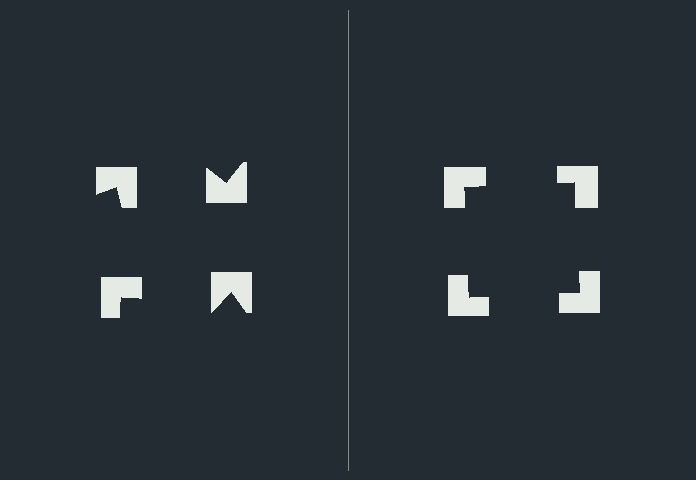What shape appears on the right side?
An illusory square.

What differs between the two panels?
The notched squares are positioned identically on both sides; only the wedge orientations differ. On the right they align to a square; on the left they are misaligned.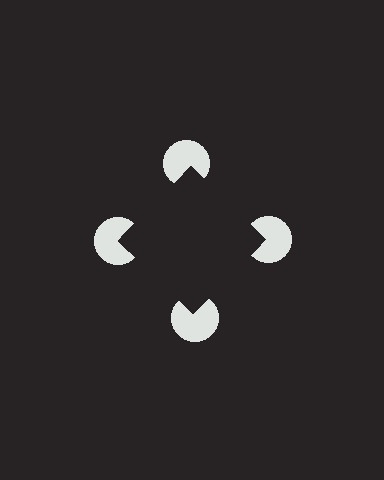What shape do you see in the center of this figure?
An illusory square — its edges are inferred from the aligned wedge cuts in the pac-man discs, not physically drawn.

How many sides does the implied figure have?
4 sides.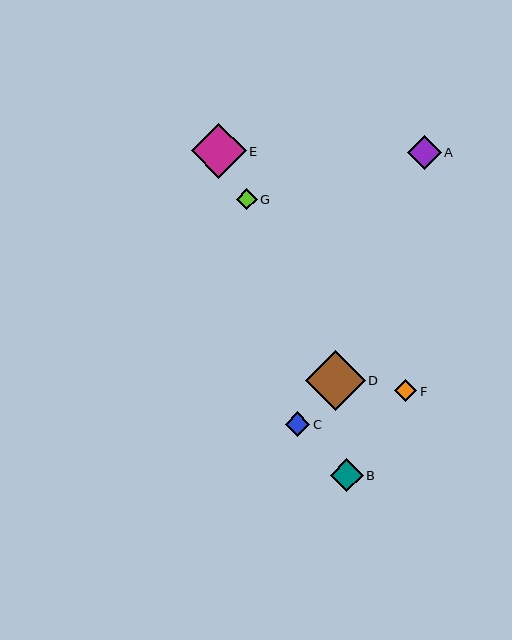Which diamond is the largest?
Diamond D is the largest with a size of approximately 60 pixels.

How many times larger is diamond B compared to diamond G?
Diamond B is approximately 1.6 times the size of diamond G.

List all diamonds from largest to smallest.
From largest to smallest: D, E, A, B, C, F, G.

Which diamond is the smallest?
Diamond G is the smallest with a size of approximately 21 pixels.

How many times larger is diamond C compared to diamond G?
Diamond C is approximately 1.2 times the size of diamond G.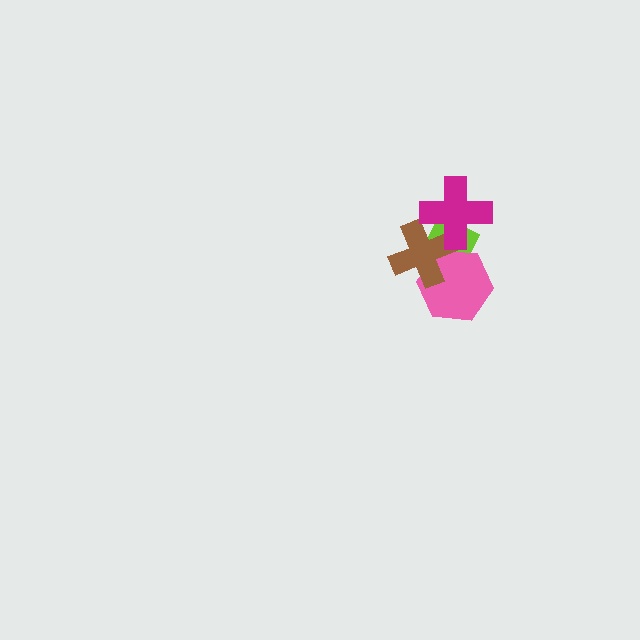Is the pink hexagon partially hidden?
Yes, it is partially covered by another shape.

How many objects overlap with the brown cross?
3 objects overlap with the brown cross.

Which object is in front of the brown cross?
The magenta cross is in front of the brown cross.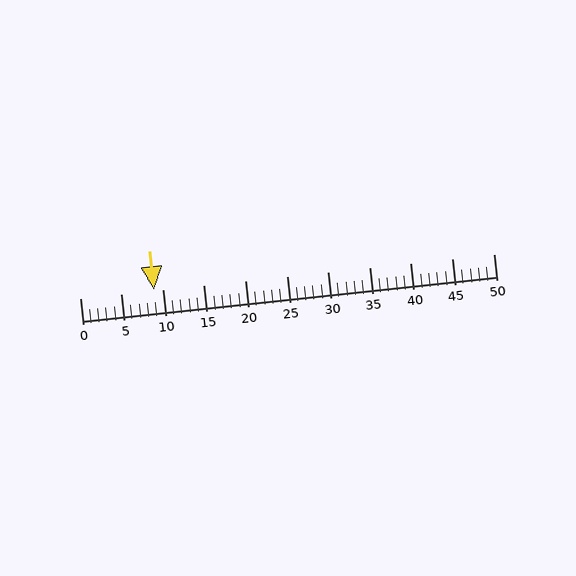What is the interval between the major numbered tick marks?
The major tick marks are spaced 5 units apart.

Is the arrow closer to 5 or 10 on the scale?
The arrow is closer to 10.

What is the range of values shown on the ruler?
The ruler shows values from 0 to 50.